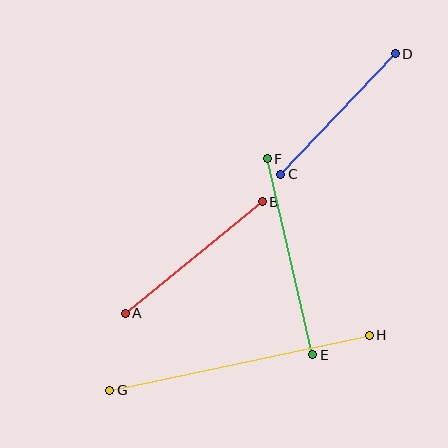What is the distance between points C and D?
The distance is approximately 167 pixels.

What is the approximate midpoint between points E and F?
The midpoint is at approximately (290, 257) pixels.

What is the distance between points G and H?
The distance is approximately 265 pixels.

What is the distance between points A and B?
The distance is approximately 177 pixels.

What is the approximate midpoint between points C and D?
The midpoint is at approximately (338, 114) pixels.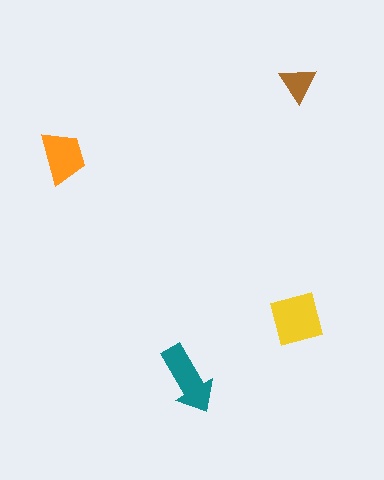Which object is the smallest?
The brown triangle.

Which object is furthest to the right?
The brown triangle is rightmost.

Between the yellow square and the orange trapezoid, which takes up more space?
The yellow square.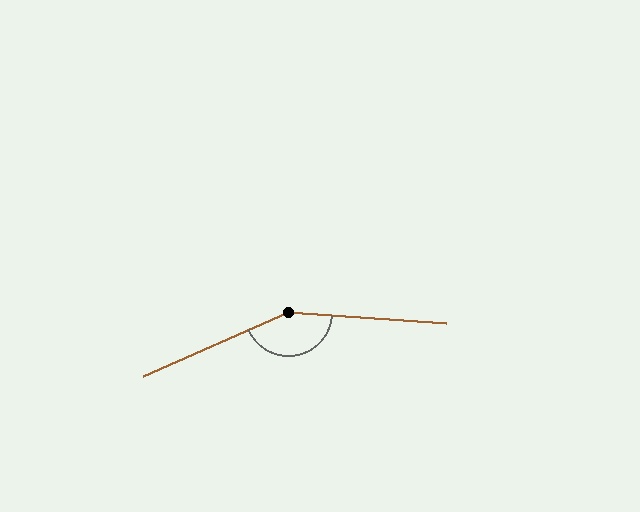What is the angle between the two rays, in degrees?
Approximately 152 degrees.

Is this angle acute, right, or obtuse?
It is obtuse.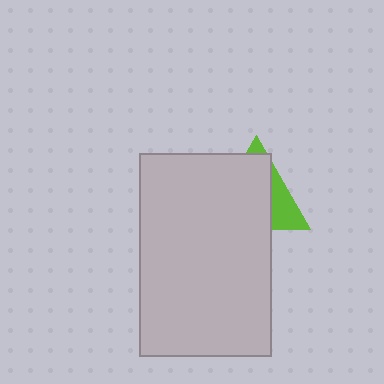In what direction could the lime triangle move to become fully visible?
The lime triangle could move toward the upper-right. That would shift it out from behind the light gray rectangle entirely.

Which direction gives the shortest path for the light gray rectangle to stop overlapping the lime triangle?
Moving toward the lower-left gives the shortest separation.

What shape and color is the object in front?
The object in front is a light gray rectangle.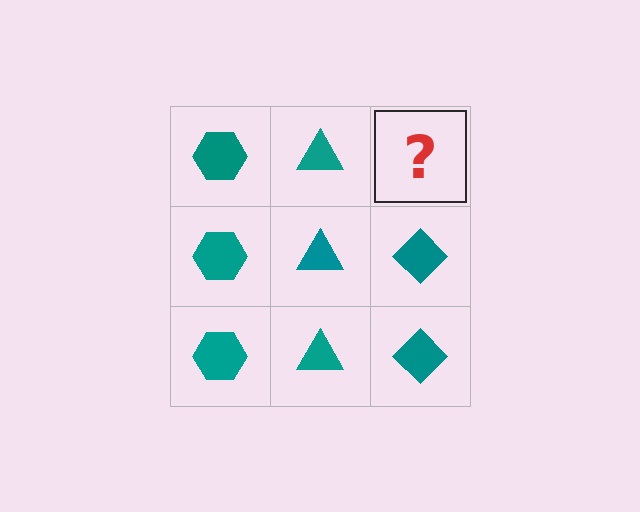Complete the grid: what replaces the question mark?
The question mark should be replaced with a teal diamond.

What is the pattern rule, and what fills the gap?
The rule is that each column has a consistent shape. The gap should be filled with a teal diamond.